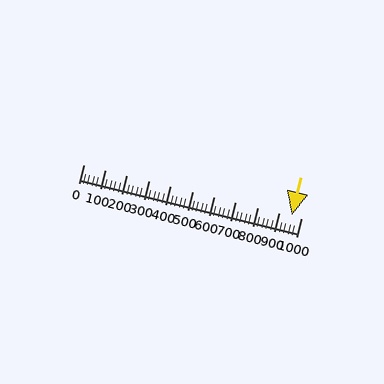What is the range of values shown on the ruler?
The ruler shows values from 0 to 1000.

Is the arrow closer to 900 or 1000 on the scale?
The arrow is closer to 1000.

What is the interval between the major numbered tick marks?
The major tick marks are spaced 100 units apart.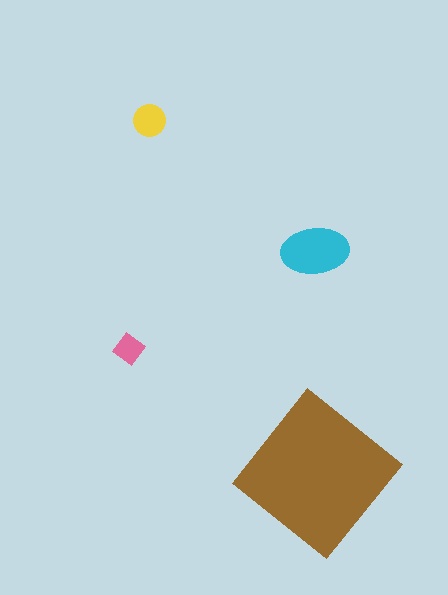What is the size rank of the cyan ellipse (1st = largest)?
2nd.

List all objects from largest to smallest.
The brown diamond, the cyan ellipse, the yellow circle, the pink diamond.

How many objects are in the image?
There are 4 objects in the image.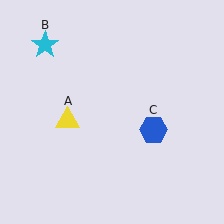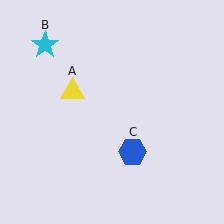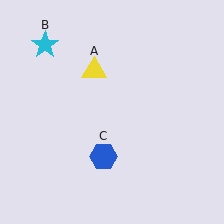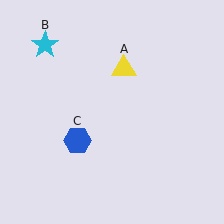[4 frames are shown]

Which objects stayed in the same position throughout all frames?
Cyan star (object B) remained stationary.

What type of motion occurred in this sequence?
The yellow triangle (object A), blue hexagon (object C) rotated clockwise around the center of the scene.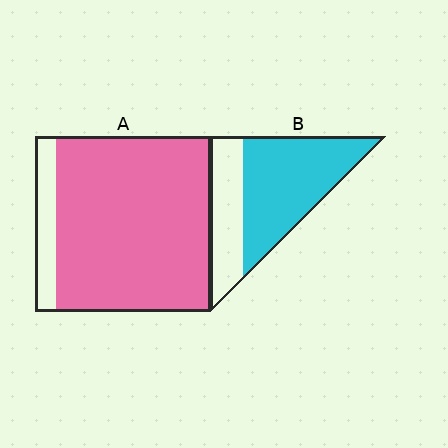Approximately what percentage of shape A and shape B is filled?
A is approximately 90% and B is approximately 65%.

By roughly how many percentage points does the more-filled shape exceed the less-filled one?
By roughly 20 percentage points (A over B).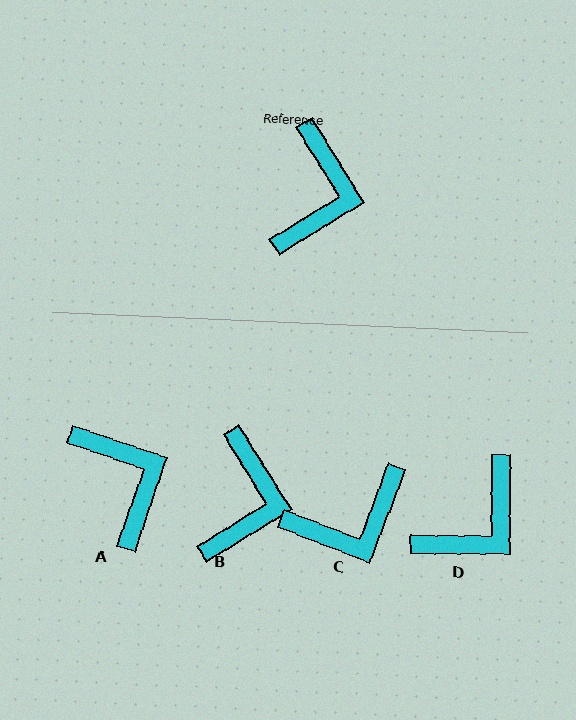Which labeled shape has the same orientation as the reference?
B.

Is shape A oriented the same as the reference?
No, it is off by about 39 degrees.